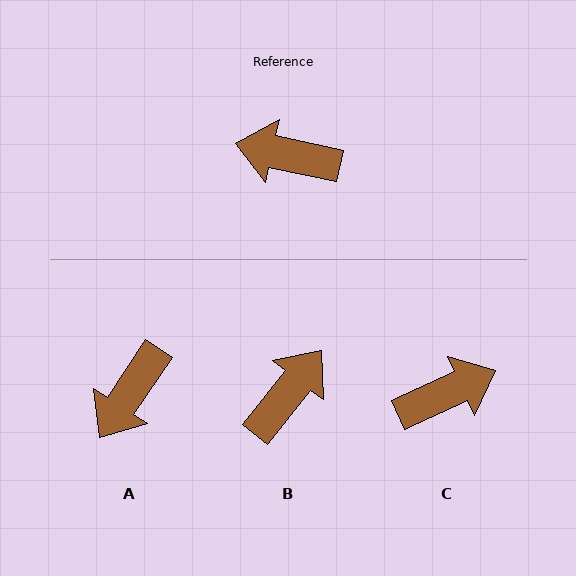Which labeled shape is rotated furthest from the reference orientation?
C, about 143 degrees away.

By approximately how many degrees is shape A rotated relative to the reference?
Approximately 68 degrees counter-clockwise.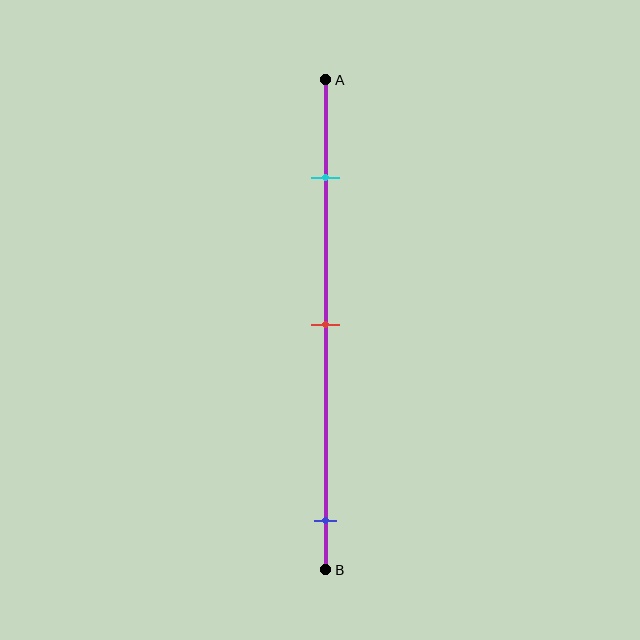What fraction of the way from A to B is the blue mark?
The blue mark is approximately 90% (0.9) of the way from A to B.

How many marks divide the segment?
There are 3 marks dividing the segment.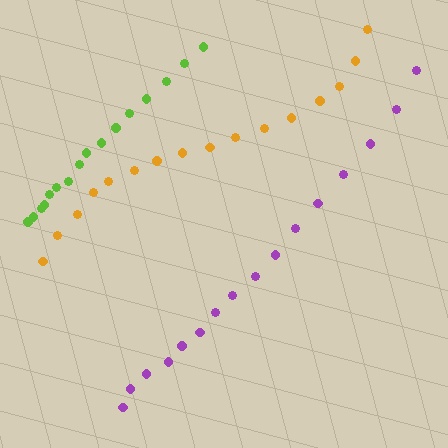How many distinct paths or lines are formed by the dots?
There are 3 distinct paths.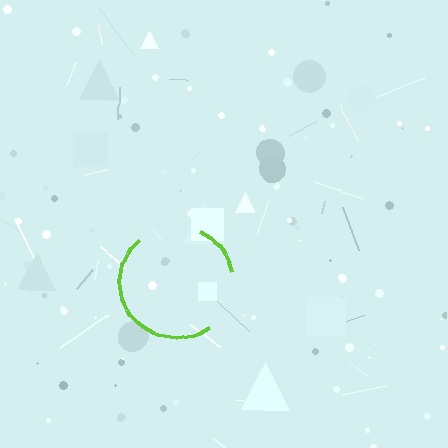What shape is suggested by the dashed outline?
The dashed outline suggests a circle.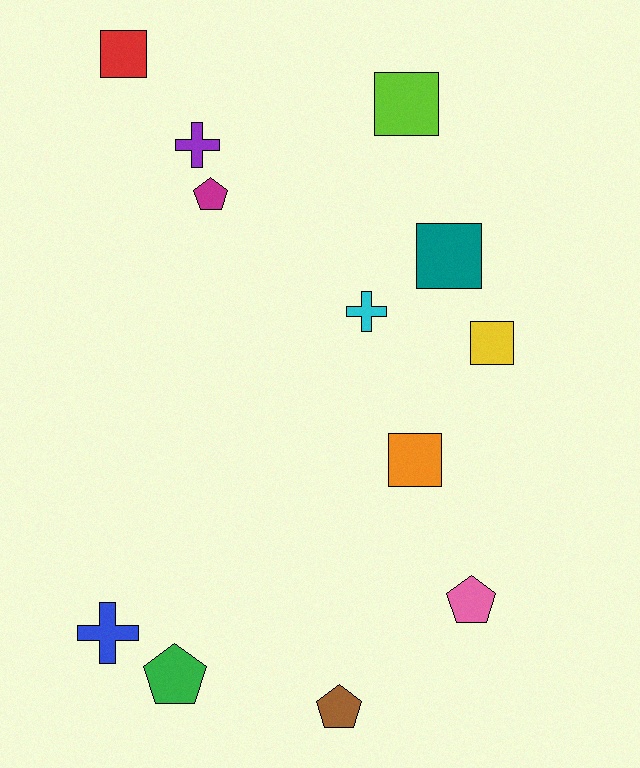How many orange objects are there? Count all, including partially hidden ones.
There is 1 orange object.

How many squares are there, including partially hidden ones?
There are 5 squares.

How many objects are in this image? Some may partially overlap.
There are 12 objects.